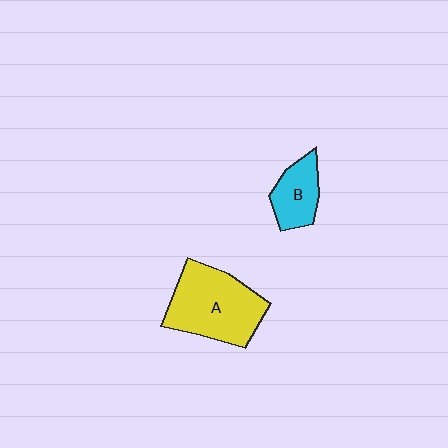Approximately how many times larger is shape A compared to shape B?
Approximately 2.1 times.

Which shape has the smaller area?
Shape B (cyan).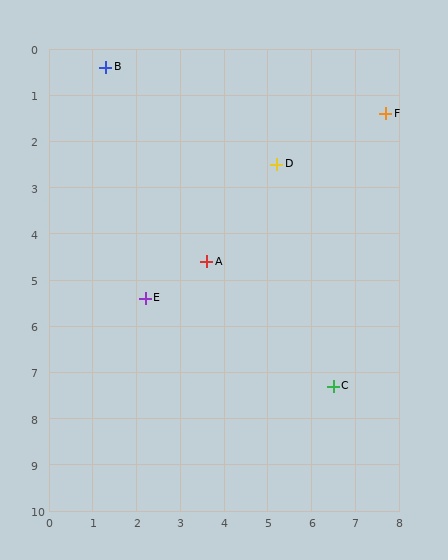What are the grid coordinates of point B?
Point B is at approximately (1.3, 0.4).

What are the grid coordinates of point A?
Point A is at approximately (3.6, 4.6).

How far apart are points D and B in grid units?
Points D and B are about 4.4 grid units apart.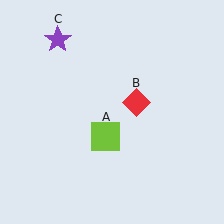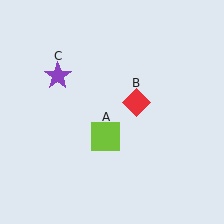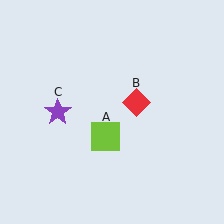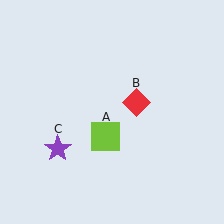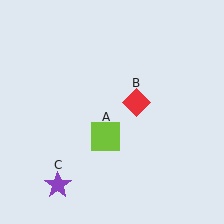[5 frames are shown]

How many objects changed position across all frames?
1 object changed position: purple star (object C).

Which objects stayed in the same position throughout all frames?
Lime square (object A) and red diamond (object B) remained stationary.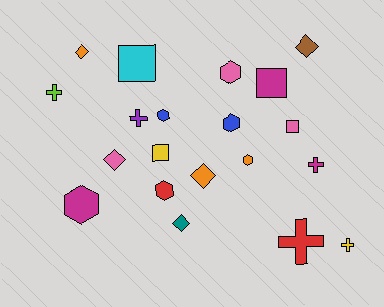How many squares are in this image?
There are 4 squares.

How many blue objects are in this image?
There are 2 blue objects.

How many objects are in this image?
There are 20 objects.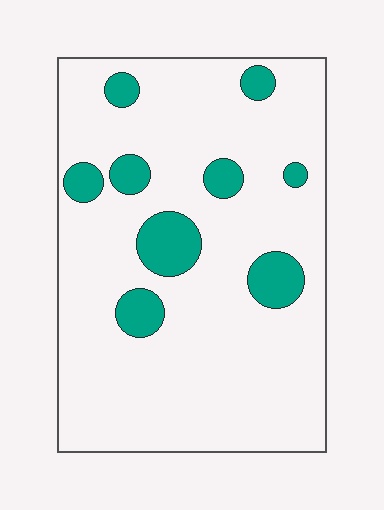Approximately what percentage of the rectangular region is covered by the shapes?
Approximately 15%.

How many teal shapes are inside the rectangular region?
9.